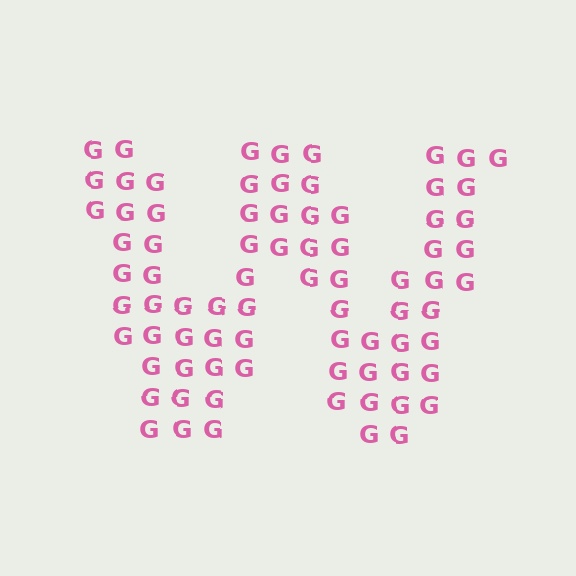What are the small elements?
The small elements are letter G's.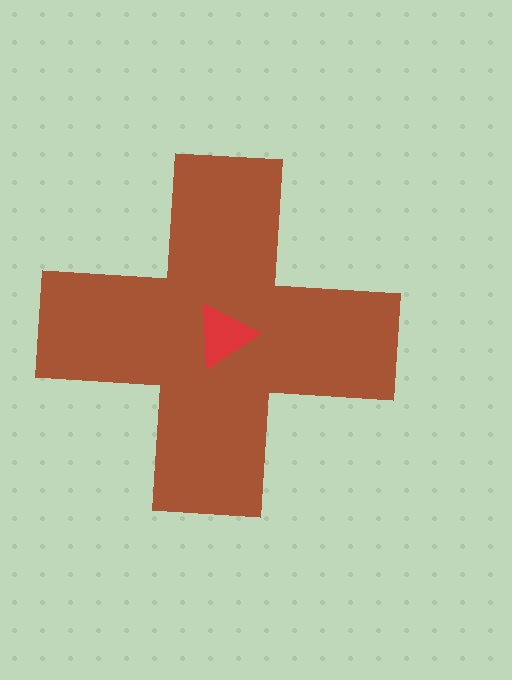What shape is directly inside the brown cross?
The red triangle.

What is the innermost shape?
The red triangle.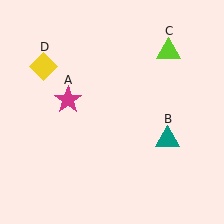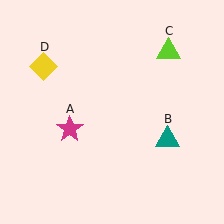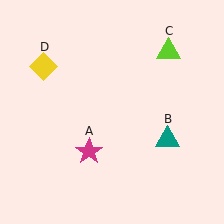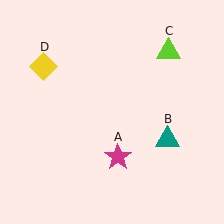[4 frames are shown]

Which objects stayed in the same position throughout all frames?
Teal triangle (object B) and lime triangle (object C) and yellow diamond (object D) remained stationary.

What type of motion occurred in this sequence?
The magenta star (object A) rotated counterclockwise around the center of the scene.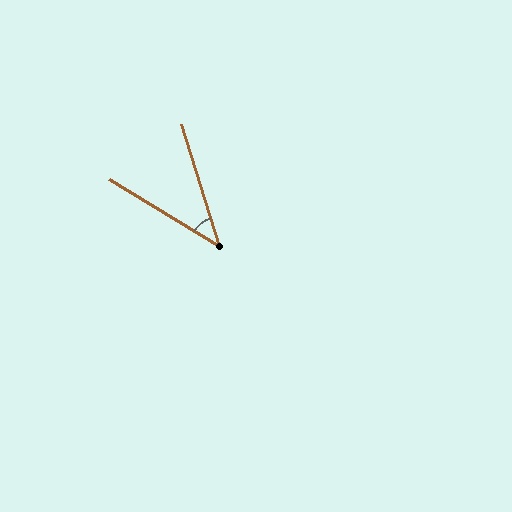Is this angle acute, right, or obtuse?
It is acute.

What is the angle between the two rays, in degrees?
Approximately 41 degrees.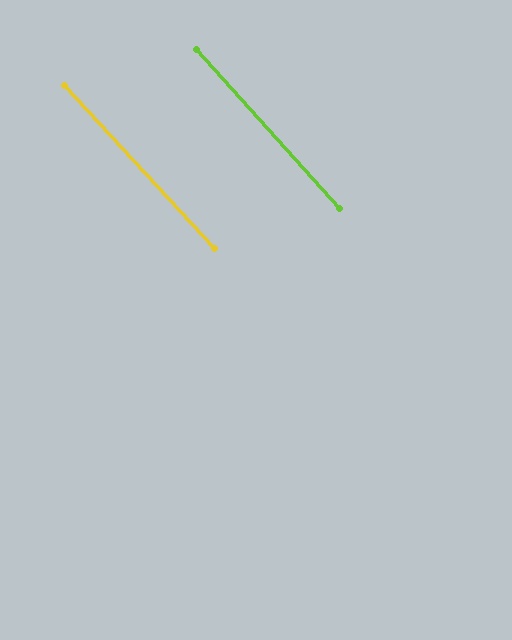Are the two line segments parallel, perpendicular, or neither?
Parallel — their directions differ by only 0.7°.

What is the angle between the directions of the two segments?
Approximately 1 degree.